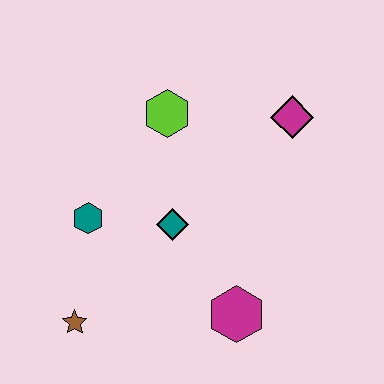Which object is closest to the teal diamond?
The teal hexagon is closest to the teal diamond.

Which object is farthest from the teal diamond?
The magenta diamond is farthest from the teal diamond.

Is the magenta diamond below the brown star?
No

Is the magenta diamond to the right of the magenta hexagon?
Yes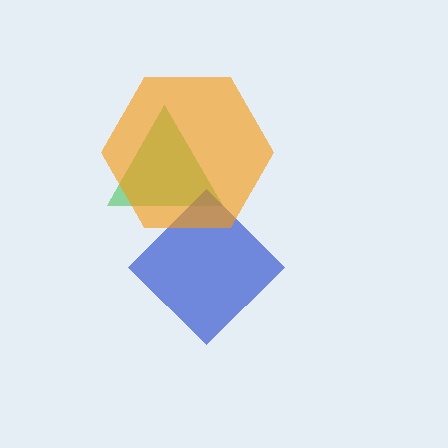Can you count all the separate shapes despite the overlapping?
Yes, there are 3 separate shapes.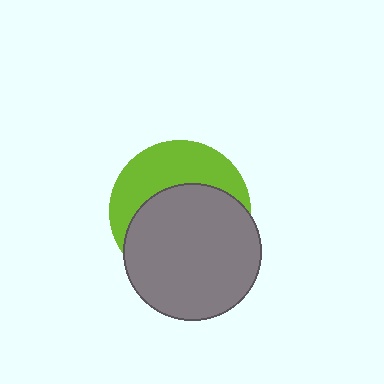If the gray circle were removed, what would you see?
You would see the complete lime circle.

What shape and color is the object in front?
The object in front is a gray circle.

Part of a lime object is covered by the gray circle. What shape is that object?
It is a circle.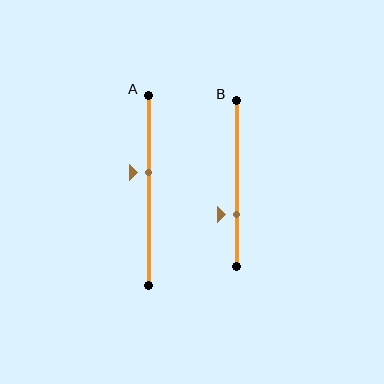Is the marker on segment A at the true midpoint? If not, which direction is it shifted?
No, the marker on segment A is shifted upward by about 9% of the segment length.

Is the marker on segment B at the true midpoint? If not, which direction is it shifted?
No, the marker on segment B is shifted downward by about 19% of the segment length.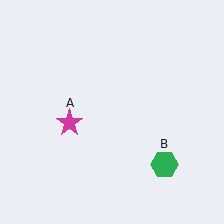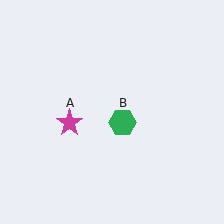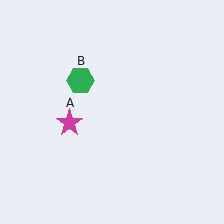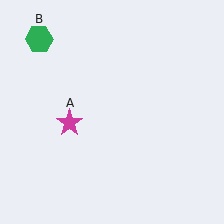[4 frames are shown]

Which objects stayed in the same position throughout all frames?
Magenta star (object A) remained stationary.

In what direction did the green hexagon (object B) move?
The green hexagon (object B) moved up and to the left.